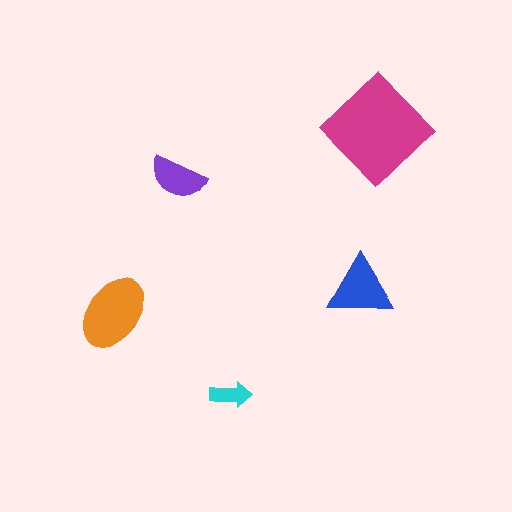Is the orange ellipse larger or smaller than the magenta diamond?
Smaller.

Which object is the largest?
The magenta diamond.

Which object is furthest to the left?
The orange ellipse is leftmost.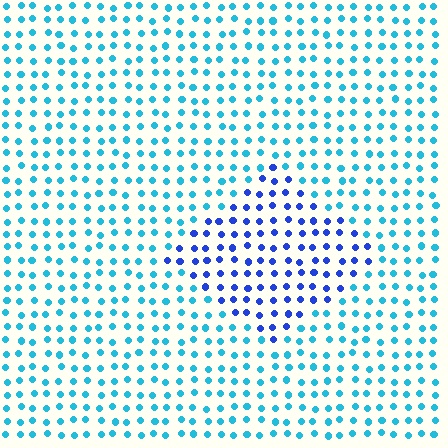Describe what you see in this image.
The image is filled with small cyan elements in a uniform arrangement. A diamond-shaped region is visible where the elements are tinted to a slightly different hue, forming a subtle color boundary.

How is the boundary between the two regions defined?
The boundary is defined purely by a slight shift in hue (about 40 degrees). Spacing, size, and orientation are identical on both sides.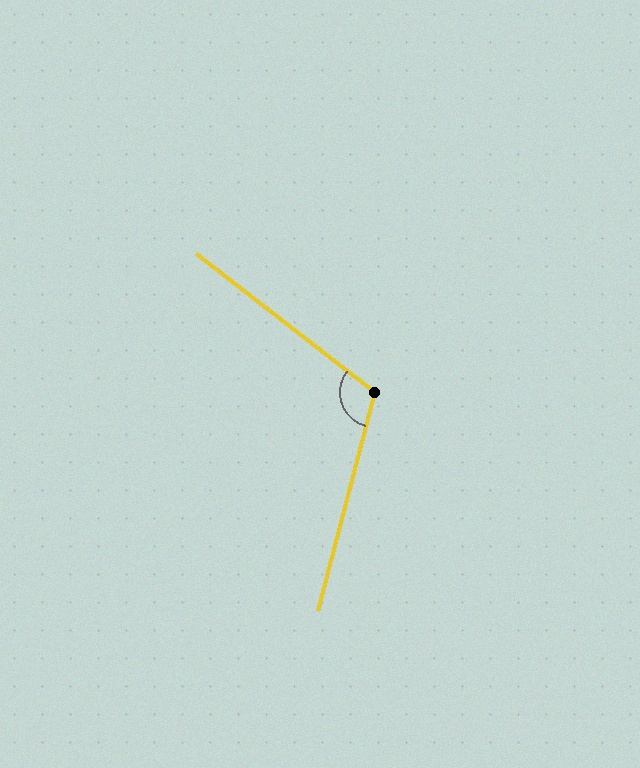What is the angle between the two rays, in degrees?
Approximately 113 degrees.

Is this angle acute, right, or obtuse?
It is obtuse.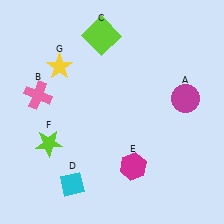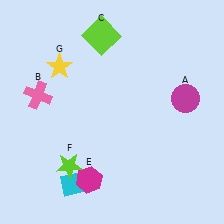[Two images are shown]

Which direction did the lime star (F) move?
The lime star (F) moved down.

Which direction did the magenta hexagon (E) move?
The magenta hexagon (E) moved left.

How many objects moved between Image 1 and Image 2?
2 objects moved between the two images.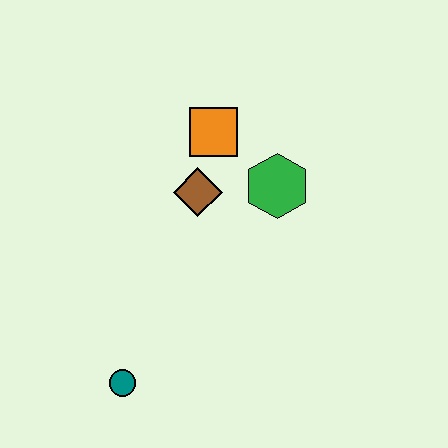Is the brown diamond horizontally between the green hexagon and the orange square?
No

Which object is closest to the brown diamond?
The orange square is closest to the brown diamond.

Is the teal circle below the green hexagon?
Yes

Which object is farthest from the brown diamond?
The teal circle is farthest from the brown diamond.